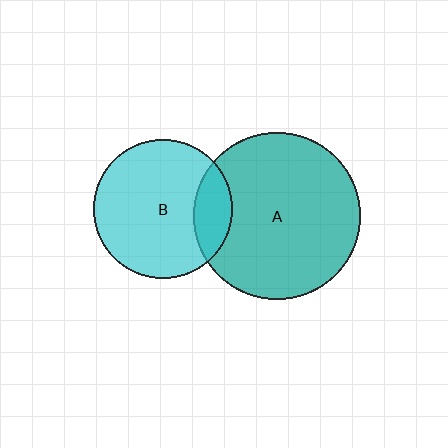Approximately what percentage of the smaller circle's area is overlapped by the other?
Approximately 15%.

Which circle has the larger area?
Circle A (teal).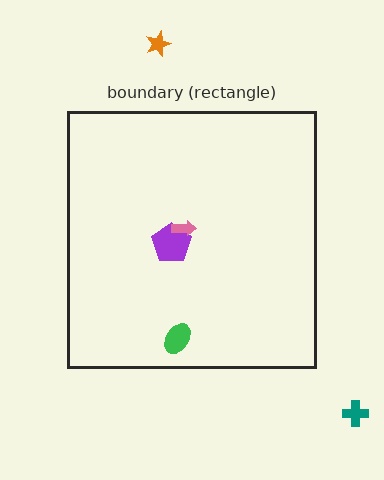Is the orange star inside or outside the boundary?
Outside.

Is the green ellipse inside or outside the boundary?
Inside.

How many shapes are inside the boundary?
3 inside, 2 outside.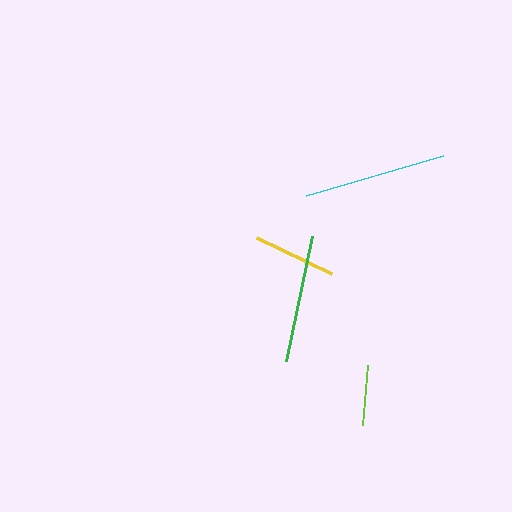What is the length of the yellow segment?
The yellow segment is approximately 83 pixels long.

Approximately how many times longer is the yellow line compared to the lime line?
The yellow line is approximately 1.4 times the length of the lime line.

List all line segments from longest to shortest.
From longest to shortest: cyan, green, yellow, lime.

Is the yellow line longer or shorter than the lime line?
The yellow line is longer than the lime line.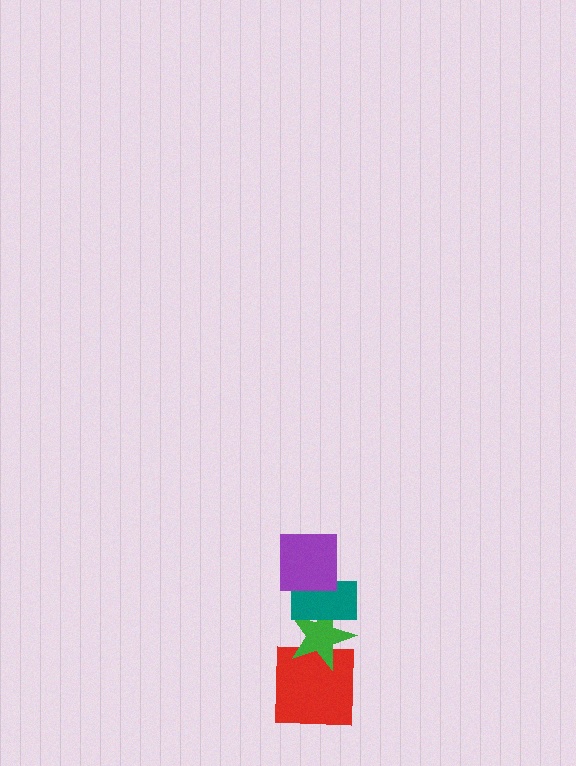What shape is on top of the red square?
The green star is on top of the red square.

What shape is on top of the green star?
The teal rectangle is on top of the green star.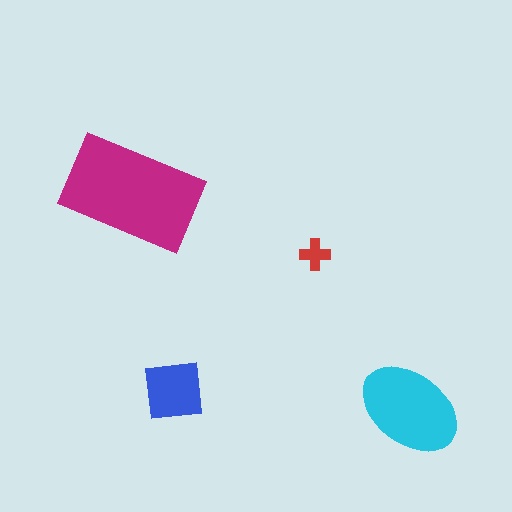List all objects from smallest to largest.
The red cross, the blue square, the cyan ellipse, the magenta rectangle.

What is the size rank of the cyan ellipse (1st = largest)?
2nd.